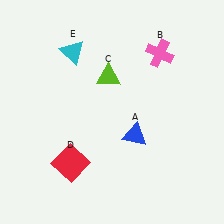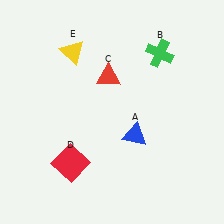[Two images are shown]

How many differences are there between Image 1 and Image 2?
There are 3 differences between the two images.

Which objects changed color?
B changed from pink to green. C changed from lime to red. E changed from cyan to yellow.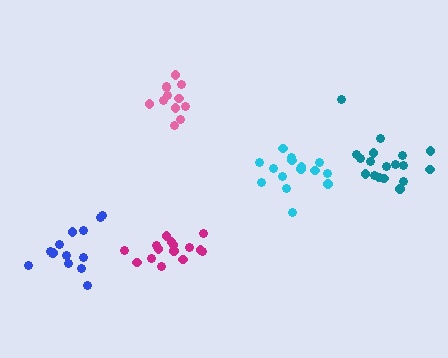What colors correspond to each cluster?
The clusters are colored: magenta, blue, teal, cyan, pink.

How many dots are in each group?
Group 1: 15 dots, Group 2: 14 dots, Group 3: 18 dots, Group 4: 15 dots, Group 5: 12 dots (74 total).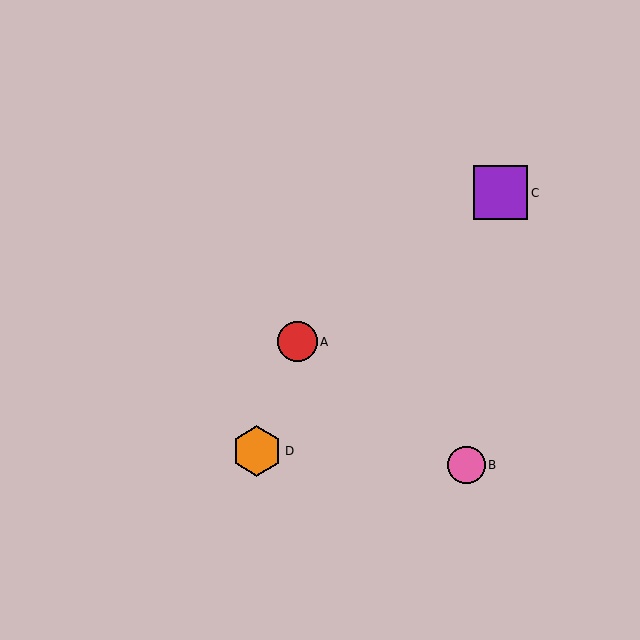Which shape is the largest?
The purple square (labeled C) is the largest.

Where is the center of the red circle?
The center of the red circle is at (298, 342).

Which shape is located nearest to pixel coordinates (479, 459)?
The pink circle (labeled B) at (467, 465) is nearest to that location.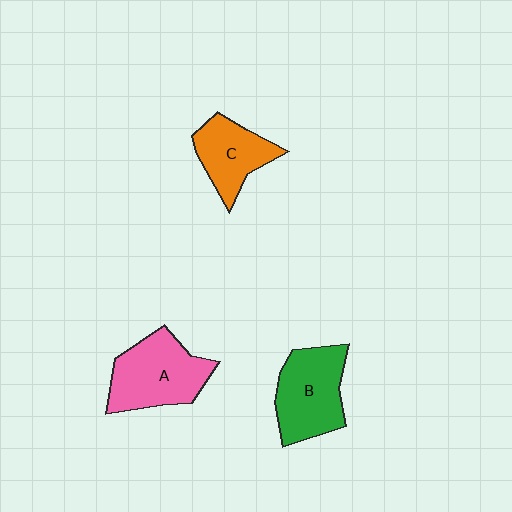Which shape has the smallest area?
Shape C (orange).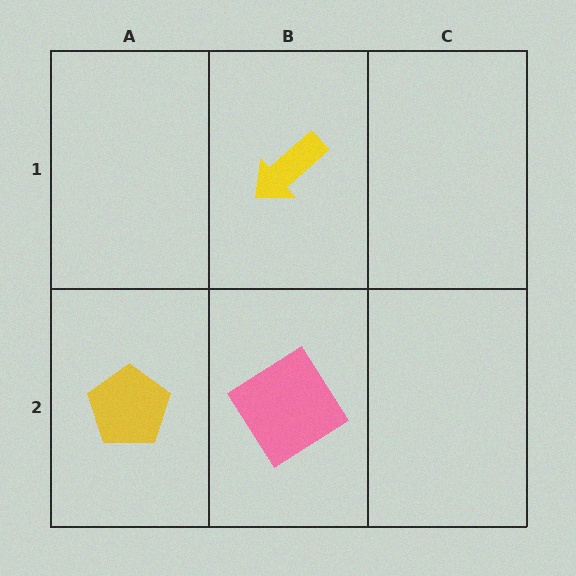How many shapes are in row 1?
1 shape.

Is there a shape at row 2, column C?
No, that cell is empty.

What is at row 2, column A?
A yellow pentagon.